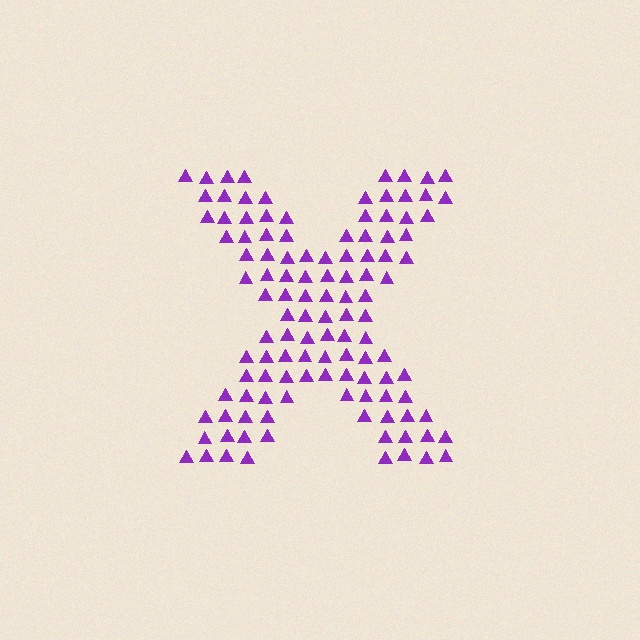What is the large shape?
The large shape is the letter X.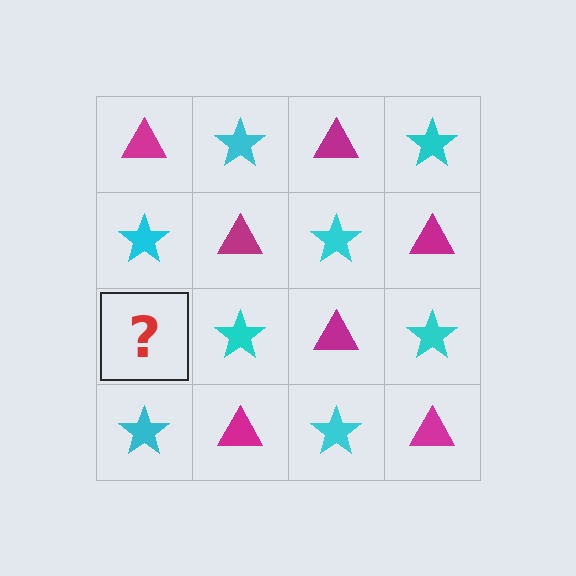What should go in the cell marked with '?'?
The missing cell should contain a magenta triangle.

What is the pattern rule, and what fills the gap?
The rule is that it alternates magenta triangle and cyan star in a checkerboard pattern. The gap should be filled with a magenta triangle.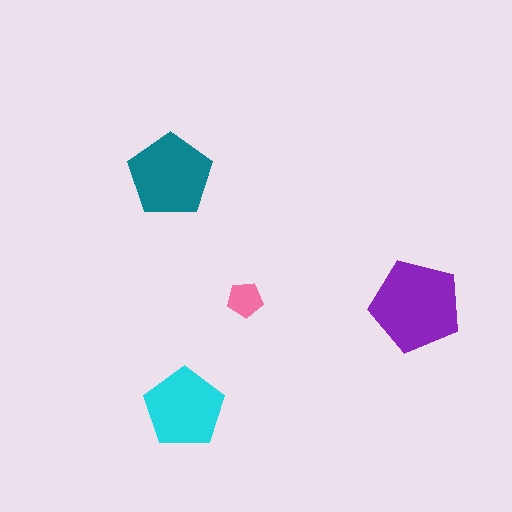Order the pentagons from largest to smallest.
the purple one, the teal one, the cyan one, the pink one.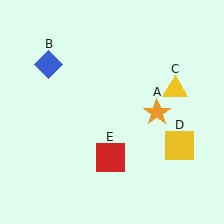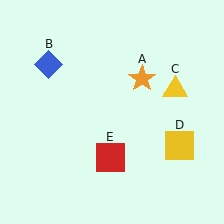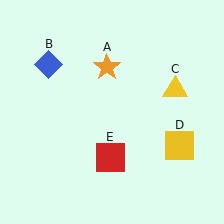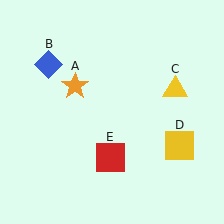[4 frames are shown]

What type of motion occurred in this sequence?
The orange star (object A) rotated counterclockwise around the center of the scene.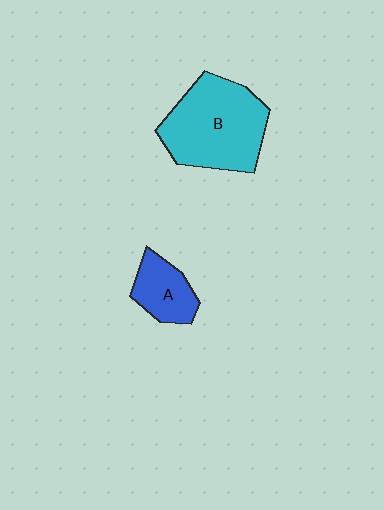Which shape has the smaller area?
Shape A (blue).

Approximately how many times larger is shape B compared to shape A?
Approximately 2.4 times.